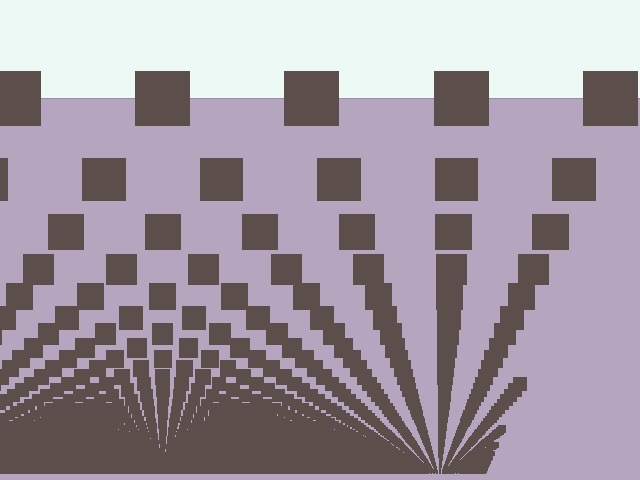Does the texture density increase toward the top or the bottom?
Density increases toward the bottom.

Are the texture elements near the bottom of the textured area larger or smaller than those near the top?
Smaller. The gradient is inverted — elements near the bottom are smaller and denser.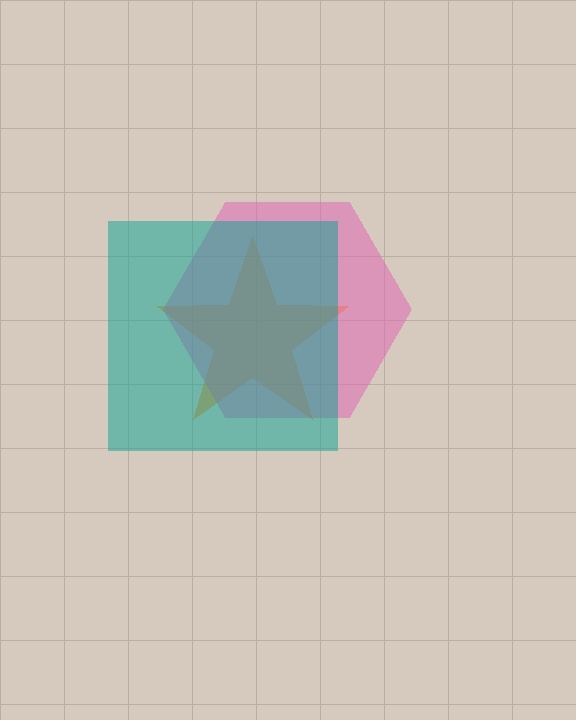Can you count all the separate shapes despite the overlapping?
Yes, there are 3 separate shapes.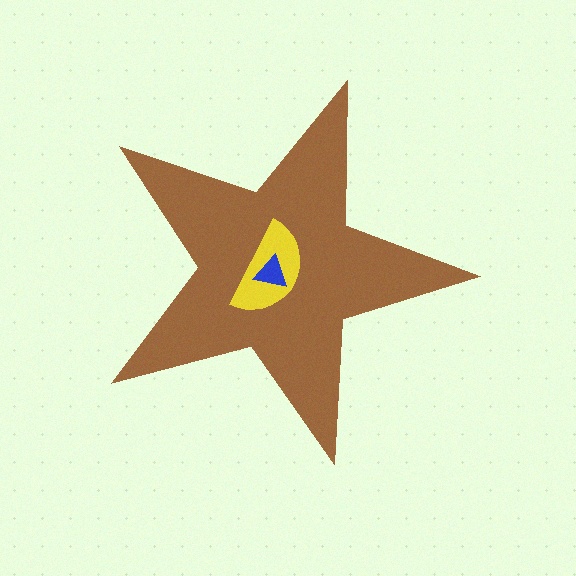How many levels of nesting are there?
3.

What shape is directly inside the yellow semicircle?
The blue triangle.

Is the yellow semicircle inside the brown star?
Yes.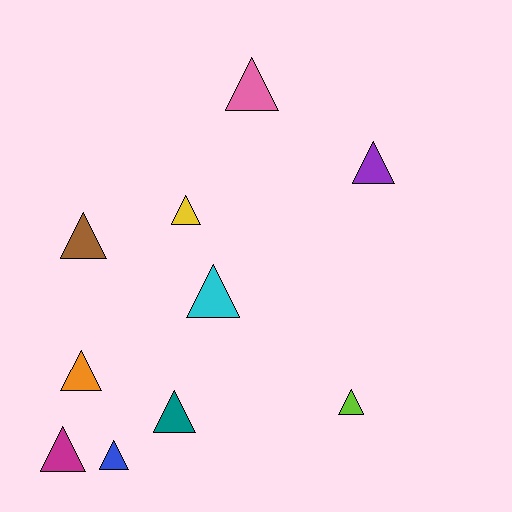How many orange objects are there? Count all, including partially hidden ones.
There is 1 orange object.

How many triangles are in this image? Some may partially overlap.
There are 10 triangles.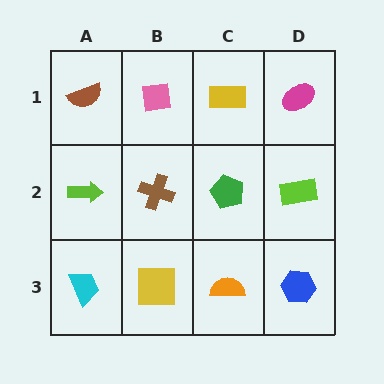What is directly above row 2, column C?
A yellow rectangle.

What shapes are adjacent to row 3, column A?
A lime arrow (row 2, column A), a yellow square (row 3, column B).